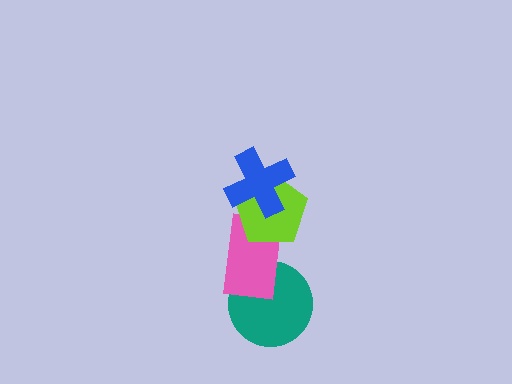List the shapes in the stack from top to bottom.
From top to bottom: the blue cross, the lime pentagon, the pink rectangle, the teal circle.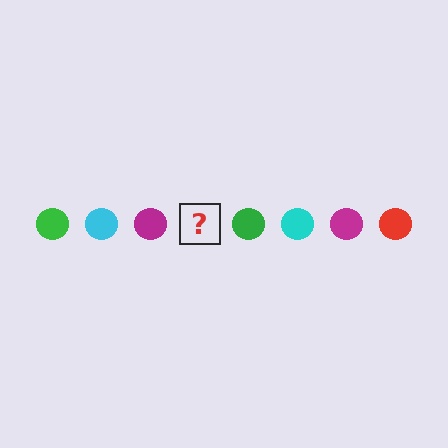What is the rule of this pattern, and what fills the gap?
The rule is that the pattern cycles through green, cyan, magenta, red circles. The gap should be filled with a red circle.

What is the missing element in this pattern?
The missing element is a red circle.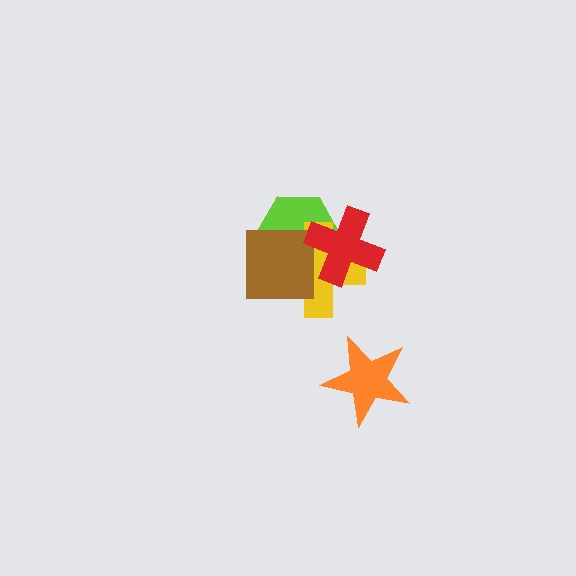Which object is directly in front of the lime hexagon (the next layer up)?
The yellow cross is directly in front of the lime hexagon.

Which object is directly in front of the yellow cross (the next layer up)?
The brown square is directly in front of the yellow cross.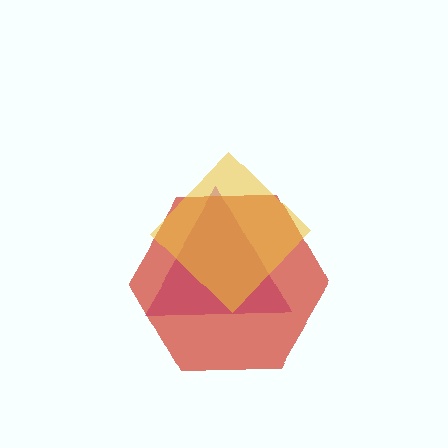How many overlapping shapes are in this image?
There are 3 overlapping shapes in the image.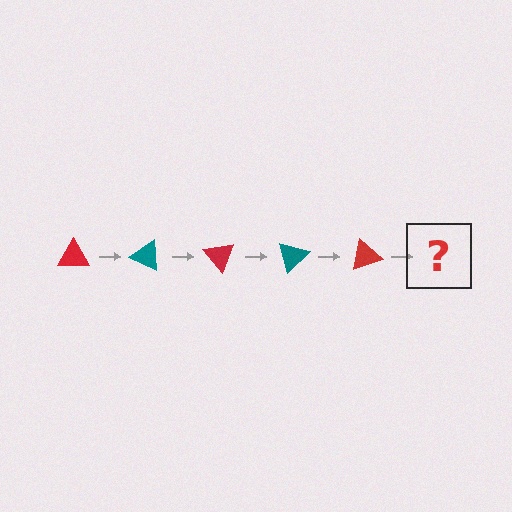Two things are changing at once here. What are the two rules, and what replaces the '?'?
The two rules are that it rotates 25 degrees each step and the color cycles through red and teal. The '?' should be a teal triangle, rotated 125 degrees from the start.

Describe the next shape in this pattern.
It should be a teal triangle, rotated 125 degrees from the start.